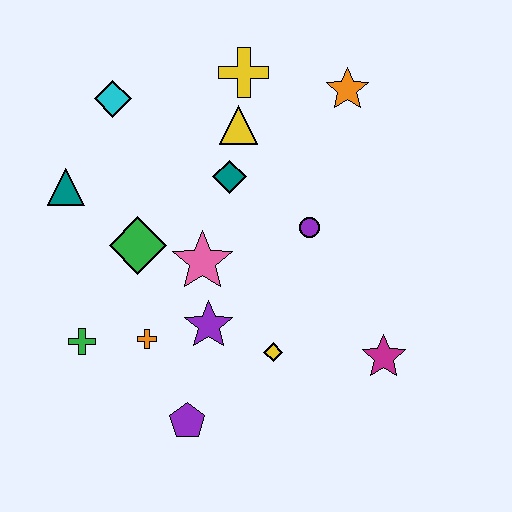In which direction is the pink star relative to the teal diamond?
The pink star is below the teal diamond.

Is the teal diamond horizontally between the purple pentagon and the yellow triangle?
Yes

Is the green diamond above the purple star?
Yes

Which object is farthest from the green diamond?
The magenta star is farthest from the green diamond.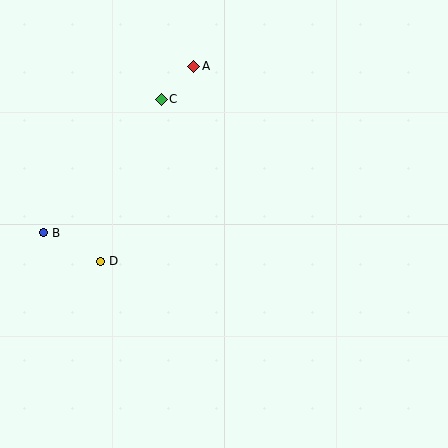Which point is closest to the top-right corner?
Point A is closest to the top-right corner.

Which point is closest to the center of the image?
Point D at (101, 261) is closest to the center.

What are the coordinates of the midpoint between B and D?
The midpoint between B and D is at (72, 247).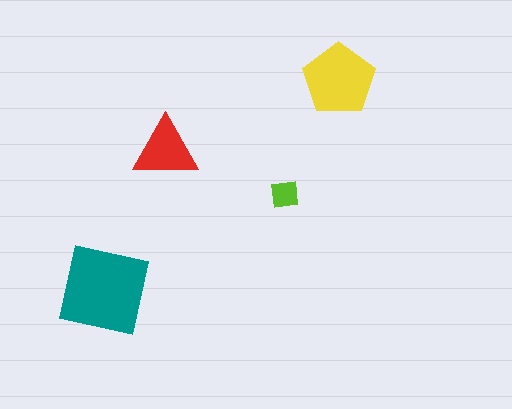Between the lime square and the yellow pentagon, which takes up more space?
The yellow pentagon.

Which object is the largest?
The teal square.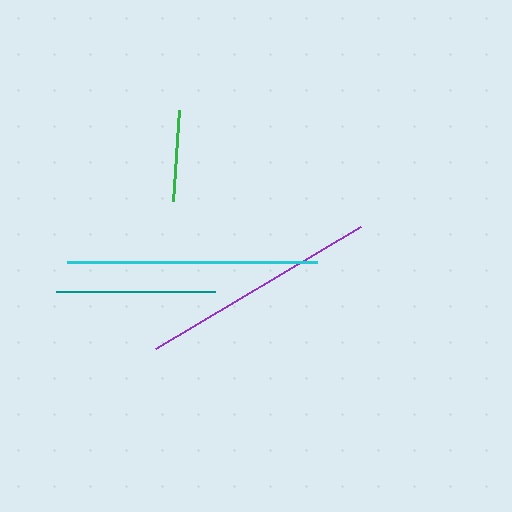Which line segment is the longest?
The cyan line is the longest at approximately 250 pixels.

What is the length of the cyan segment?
The cyan segment is approximately 250 pixels long.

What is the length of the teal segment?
The teal segment is approximately 159 pixels long.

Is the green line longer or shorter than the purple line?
The purple line is longer than the green line.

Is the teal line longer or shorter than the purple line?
The purple line is longer than the teal line.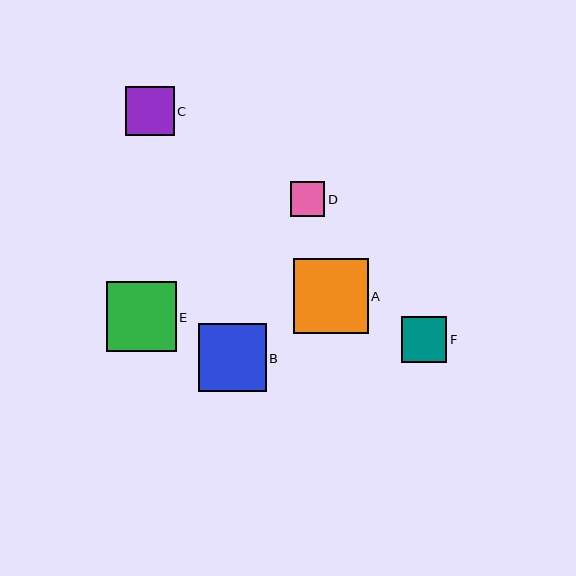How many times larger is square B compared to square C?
Square B is approximately 1.4 times the size of square C.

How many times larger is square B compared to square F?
Square B is approximately 1.5 times the size of square F.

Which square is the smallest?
Square D is the smallest with a size of approximately 34 pixels.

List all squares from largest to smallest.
From largest to smallest: A, E, B, C, F, D.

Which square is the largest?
Square A is the largest with a size of approximately 74 pixels.